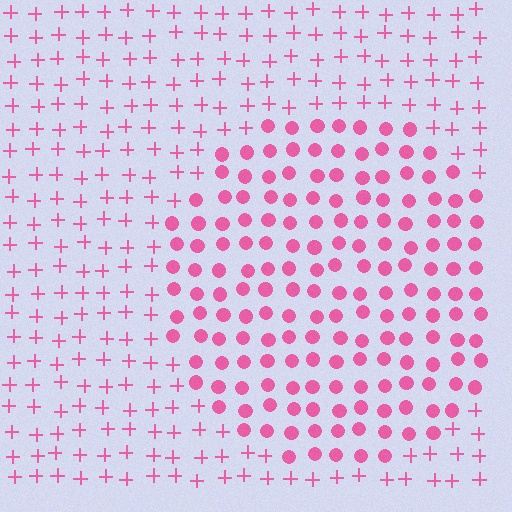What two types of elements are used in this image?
The image uses circles inside the circle region and plus signs outside it.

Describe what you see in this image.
The image is filled with small pink elements arranged in a uniform grid. A circle-shaped region contains circles, while the surrounding area contains plus signs. The boundary is defined purely by the change in element shape.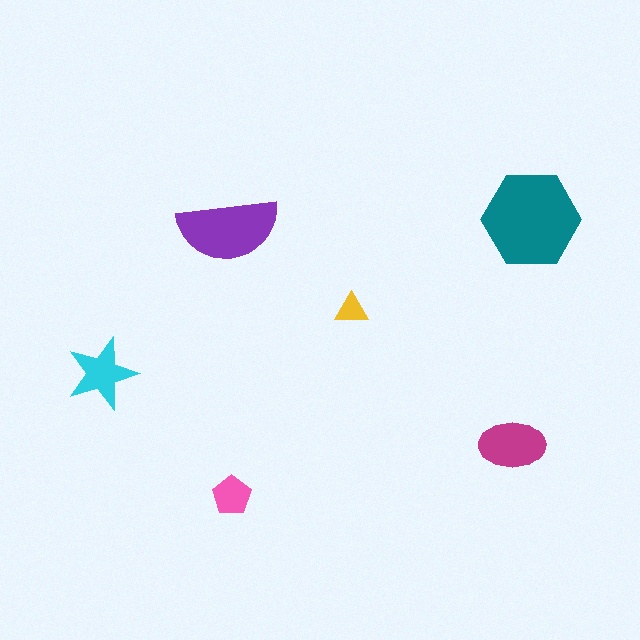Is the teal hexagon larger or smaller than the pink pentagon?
Larger.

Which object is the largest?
The teal hexagon.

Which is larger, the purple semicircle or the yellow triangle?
The purple semicircle.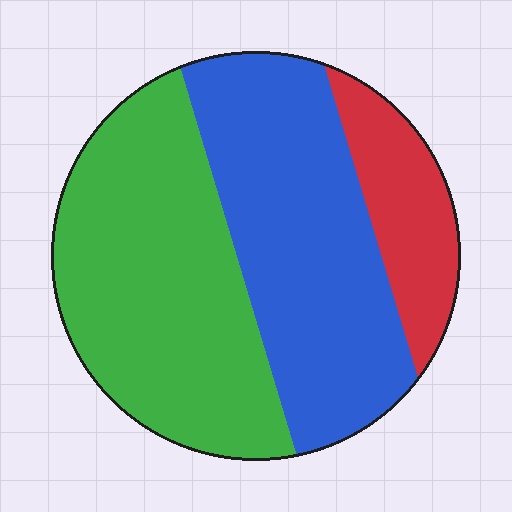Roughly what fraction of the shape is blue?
Blue covers roughly 40% of the shape.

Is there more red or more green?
Green.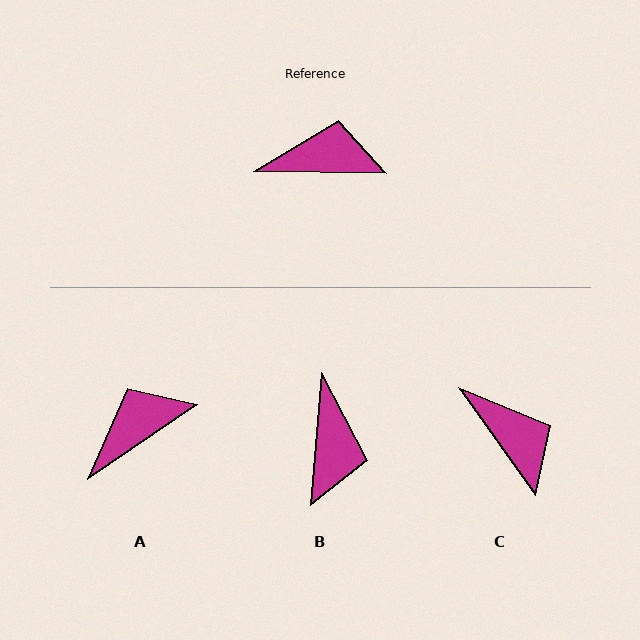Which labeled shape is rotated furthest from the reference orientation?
B, about 94 degrees away.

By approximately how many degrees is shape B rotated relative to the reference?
Approximately 94 degrees clockwise.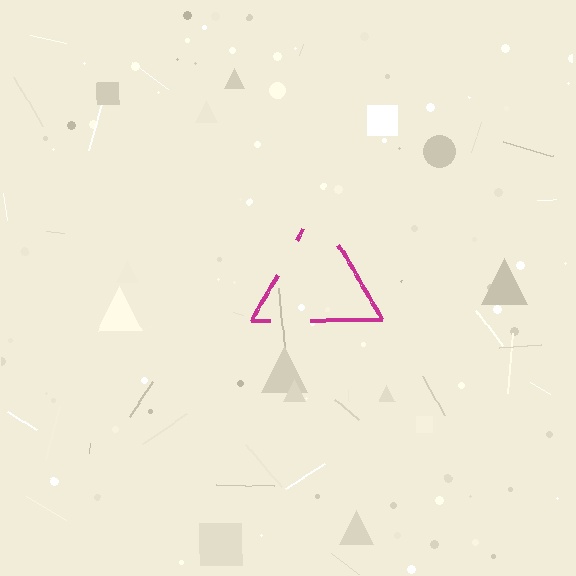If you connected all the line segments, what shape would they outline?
They would outline a triangle.